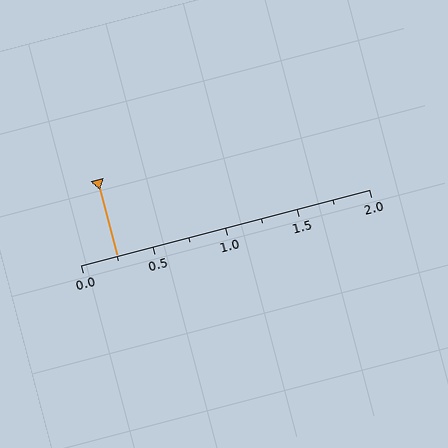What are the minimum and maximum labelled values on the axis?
The axis runs from 0.0 to 2.0.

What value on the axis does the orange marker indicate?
The marker indicates approximately 0.25.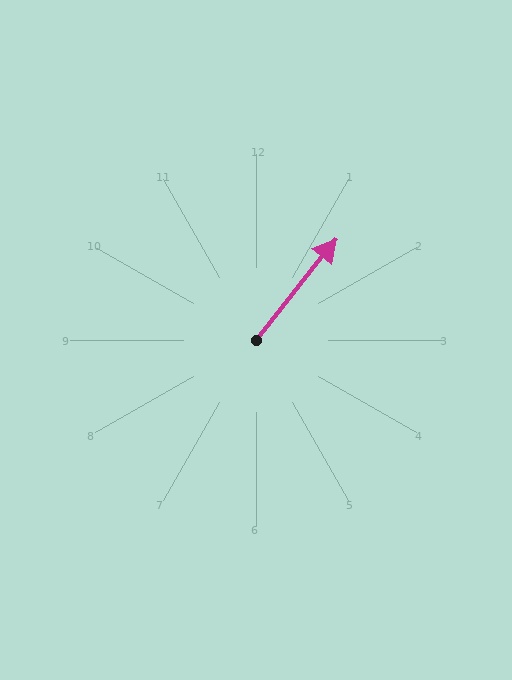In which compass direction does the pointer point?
Northeast.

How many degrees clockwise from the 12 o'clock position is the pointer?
Approximately 38 degrees.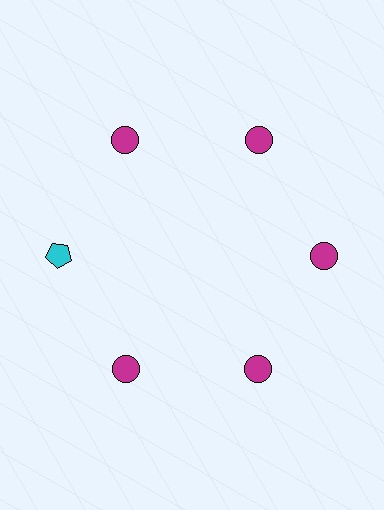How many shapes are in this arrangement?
There are 6 shapes arranged in a ring pattern.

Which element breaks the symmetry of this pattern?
The cyan pentagon at roughly the 9 o'clock position breaks the symmetry. All other shapes are magenta circles.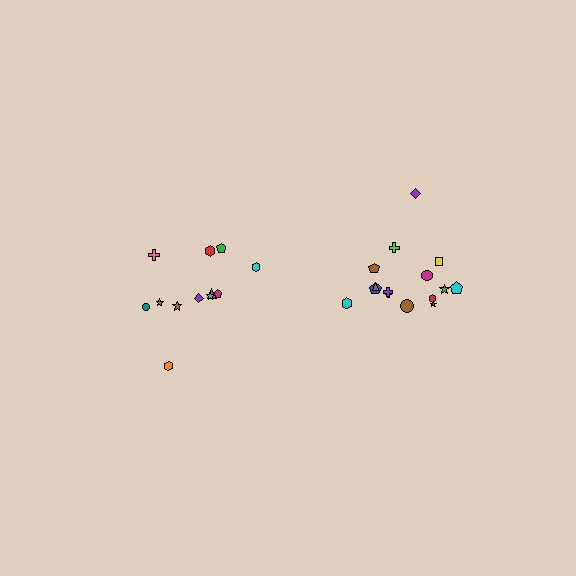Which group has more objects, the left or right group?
The right group.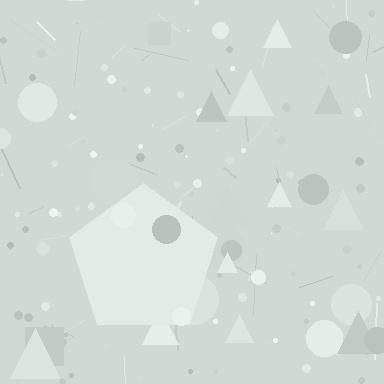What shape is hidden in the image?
A pentagon is hidden in the image.